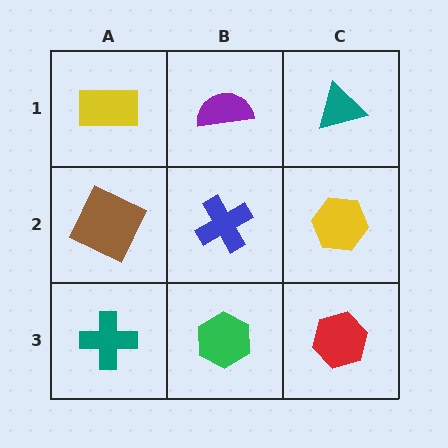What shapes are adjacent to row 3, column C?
A yellow hexagon (row 2, column C), a green hexagon (row 3, column B).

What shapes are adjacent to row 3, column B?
A blue cross (row 2, column B), a teal cross (row 3, column A), a red hexagon (row 3, column C).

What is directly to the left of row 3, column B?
A teal cross.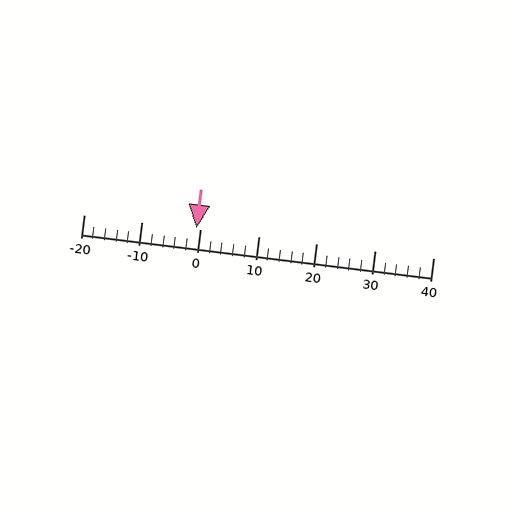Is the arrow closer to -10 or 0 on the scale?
The arrow is closer to 0.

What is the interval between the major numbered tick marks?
The major tick marks are spaced 10 units apart.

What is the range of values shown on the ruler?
The ruler shows values from -20 to 40.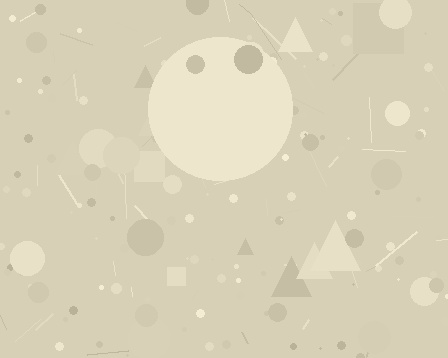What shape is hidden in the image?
A circle is hidden in the image.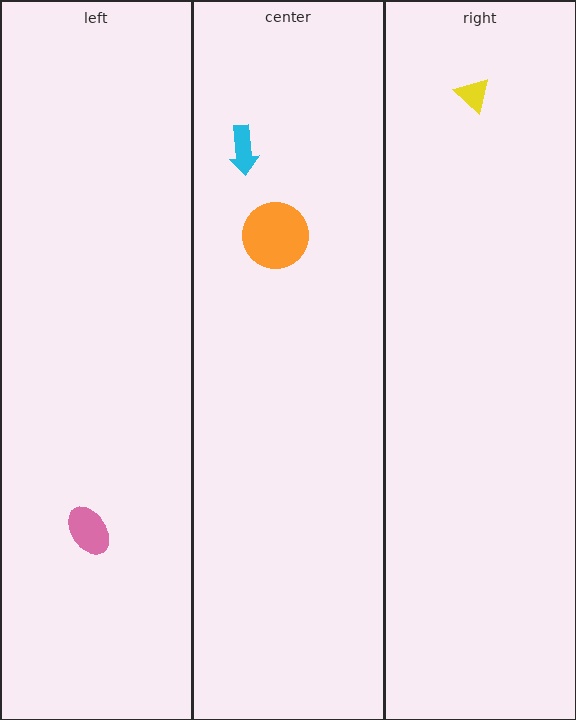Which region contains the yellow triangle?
The right region.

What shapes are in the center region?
The orange circle, the cyan arrow.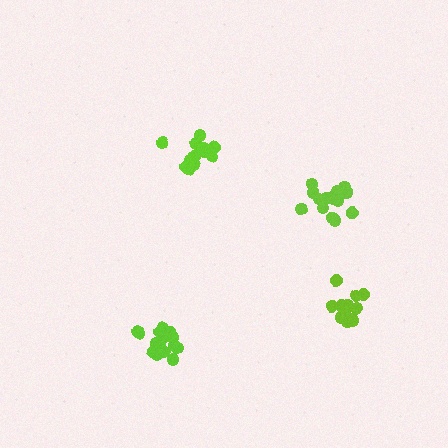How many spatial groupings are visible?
There are 4 spatial groupings.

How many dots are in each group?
Group 1: 17 dots, Group 2: 14 dots, Group 3: 12 dots, Group 4: 14 dots (57 total).